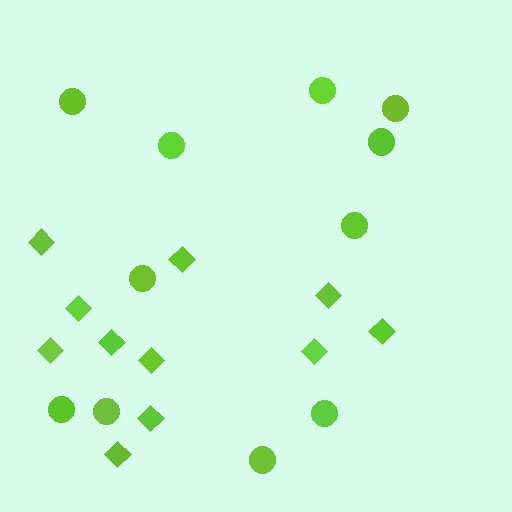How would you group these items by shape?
There are 2 groups: one group of diamonds (11) and one group of circles (11).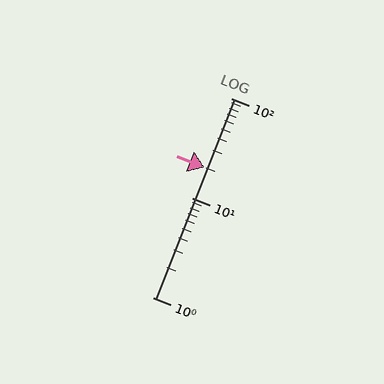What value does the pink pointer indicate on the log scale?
The pointer indicates approximately 20.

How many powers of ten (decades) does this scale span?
The scale spans 2 decades, from 1 to 100.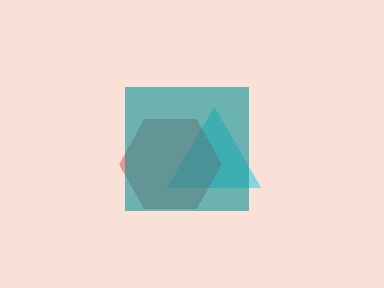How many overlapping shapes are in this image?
There are 3 overlapping shapes in the image.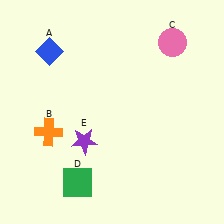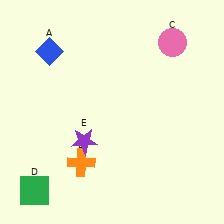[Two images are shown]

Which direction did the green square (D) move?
The green square (D) moved left.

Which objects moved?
The objects that moved are: the orange cross (B), the green square (D).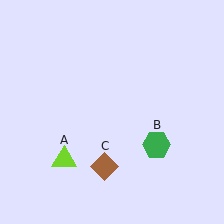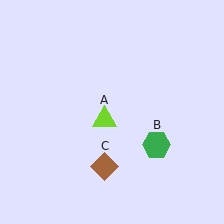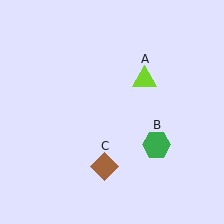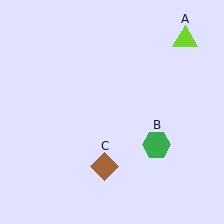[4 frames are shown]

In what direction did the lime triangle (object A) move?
The lime triangle (object A) moved up and to the right.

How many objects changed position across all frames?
1 object changed position: lime triangle (object A).